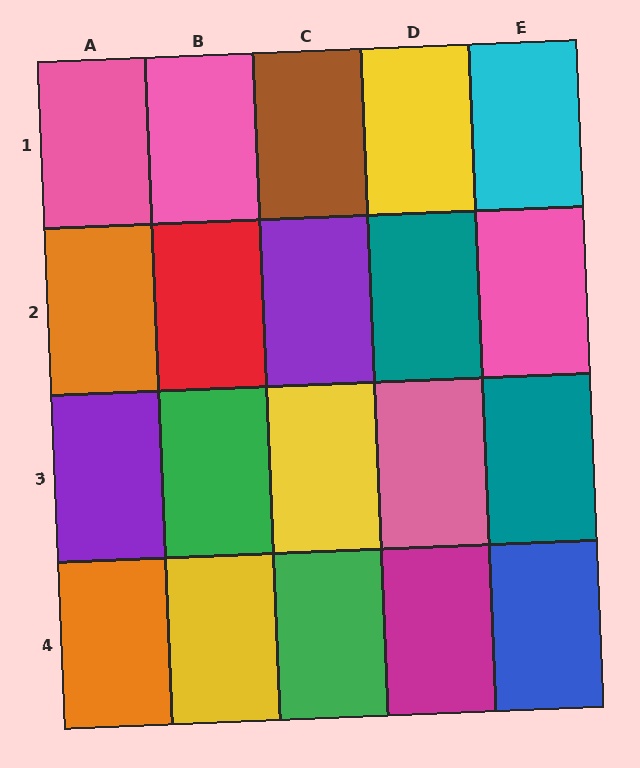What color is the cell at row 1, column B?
Pink.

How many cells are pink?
4 cells are pink.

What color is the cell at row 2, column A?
Orange.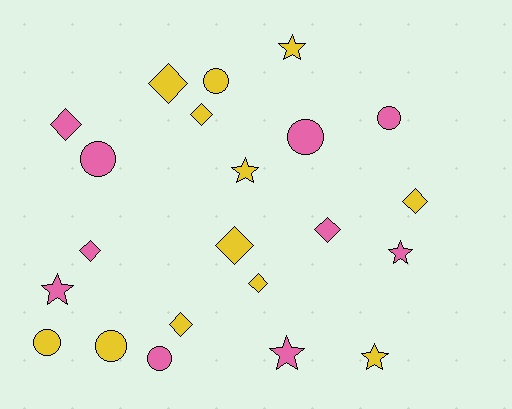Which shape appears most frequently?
Diamond, with 9 objects.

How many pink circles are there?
There are 4 pink circles.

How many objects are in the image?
There are 22 objects.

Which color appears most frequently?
Yellow, with 12 objects.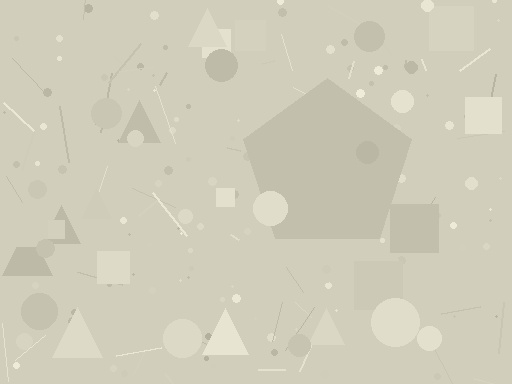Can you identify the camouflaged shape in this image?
The camouflaged shape is a pentagon.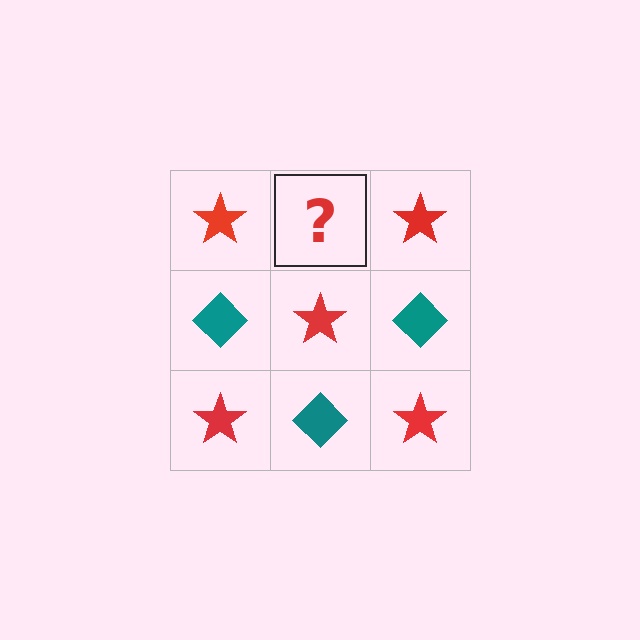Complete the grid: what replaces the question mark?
The question mark should be replaced with a teal diamond.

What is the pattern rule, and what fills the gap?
The rule is that it alternates red star and teal diamond in a checkerboard pattern. The gap should be filled with a teal diamond.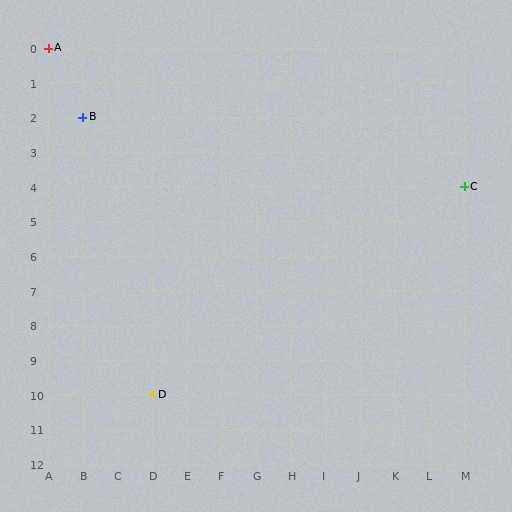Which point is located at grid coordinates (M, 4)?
Point C is at (M, 4).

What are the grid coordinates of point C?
Point C is at grid coordinates (M, 4).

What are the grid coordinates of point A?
Point A is at grid coordinates (A, 0).